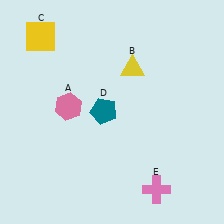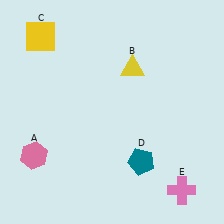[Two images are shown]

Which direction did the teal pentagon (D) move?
The teal pentagon (D) moved down.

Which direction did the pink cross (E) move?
The pink cross (E) moved right.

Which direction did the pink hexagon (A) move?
The pink hexagon (A) moved down.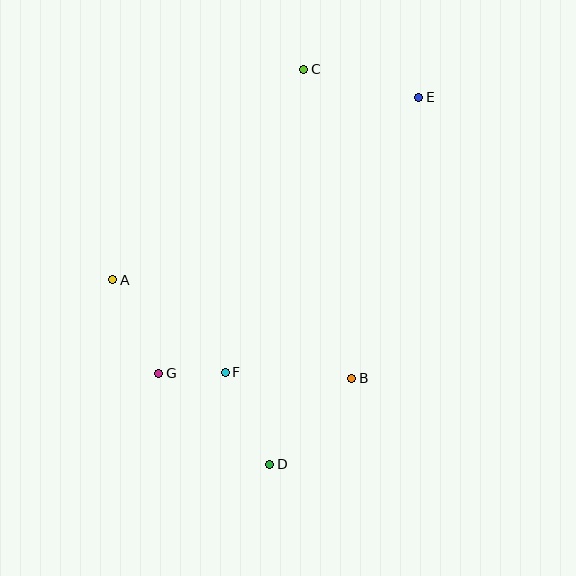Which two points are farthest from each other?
Points C and D are farthest from each other.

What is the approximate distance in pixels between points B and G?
The distance between B and G is approximately 194 pixels.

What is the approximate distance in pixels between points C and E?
The distance between C and E is approximately 118 pixels.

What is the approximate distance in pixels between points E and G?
The distance between E and G is approximately 379 pixels.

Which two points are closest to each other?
Points F and G are closest to each other.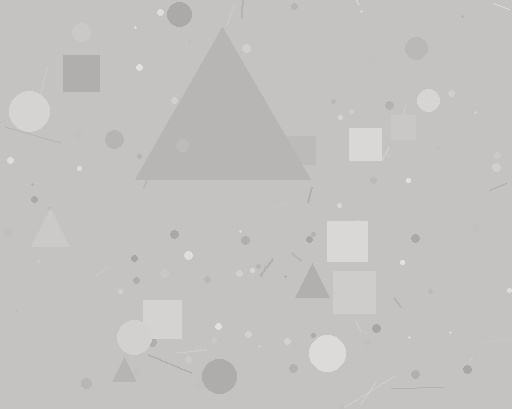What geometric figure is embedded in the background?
A triangle is embedded in the background.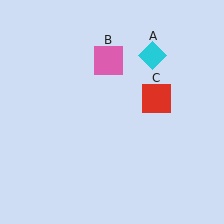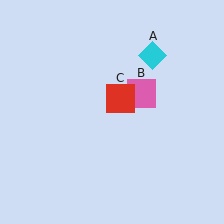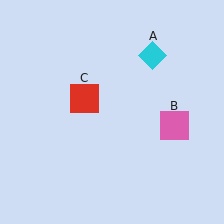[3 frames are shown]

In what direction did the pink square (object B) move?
The pink square (object B) moved down and to the right.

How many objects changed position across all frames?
2 objects changed position: pink square (object B), red square (object C).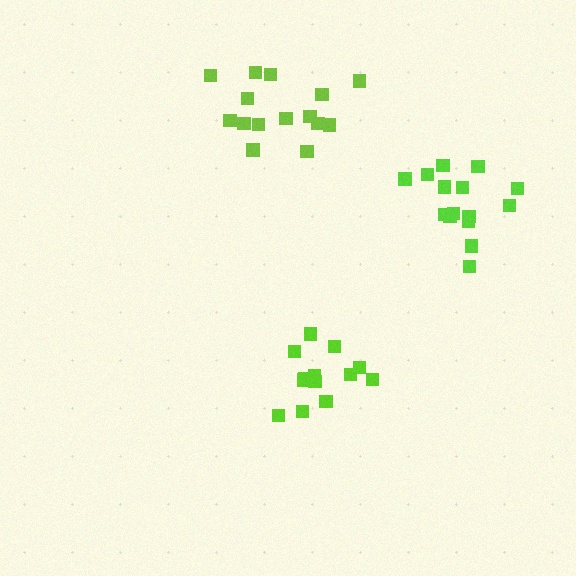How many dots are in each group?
Group 1: 13 dots, Group 2: 15 dots, Group 3: 15 dots (43 total).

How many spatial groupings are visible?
There are 3 spatial groupings.